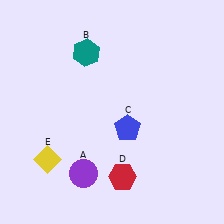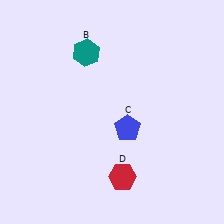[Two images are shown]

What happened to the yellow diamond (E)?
The yellow diamond (E) was removed in Image 2. It was in the bottom-left area of Image 1.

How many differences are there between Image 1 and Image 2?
There are 2 differences between the two images.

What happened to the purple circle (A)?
The purple circle (A) was removed in Image 2. It was in the bottom-left area of Image 1.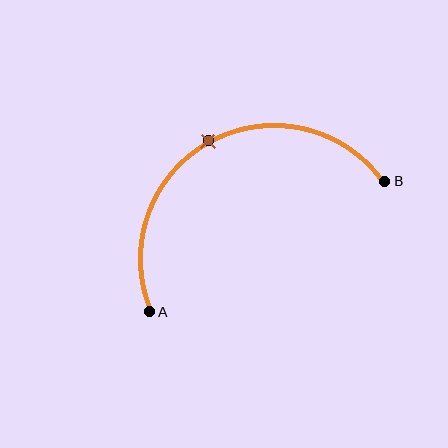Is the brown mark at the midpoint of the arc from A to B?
Yes. The brown mark lies on the arc at equal arc-length from both A and B — it is the arc midpoint.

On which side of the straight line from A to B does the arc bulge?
The arc bulges above the straight line connecting A and B.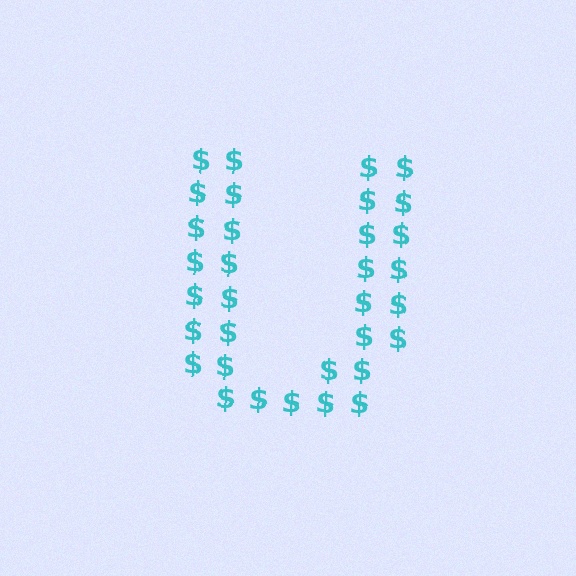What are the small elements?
The small elements are dollar signs.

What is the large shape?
The large shape is the letter U.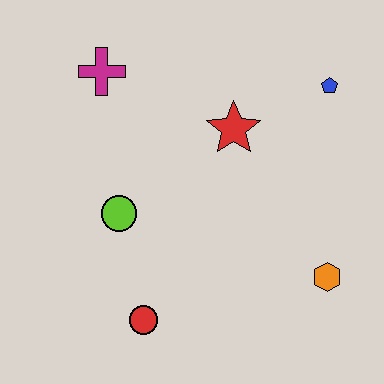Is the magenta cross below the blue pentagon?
No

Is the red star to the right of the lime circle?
Yes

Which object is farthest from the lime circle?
The blue pentagon is farthest from the lime circle.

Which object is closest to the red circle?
The lime circle is closest to the red circle.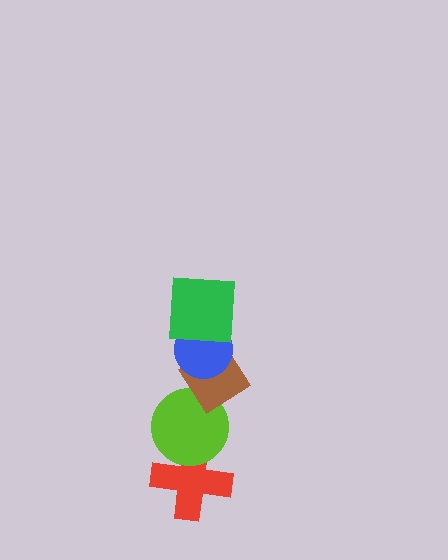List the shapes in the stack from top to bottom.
From top to bottom: the green square, the blue circle, the brown diamond, the lime circle, the red cross.